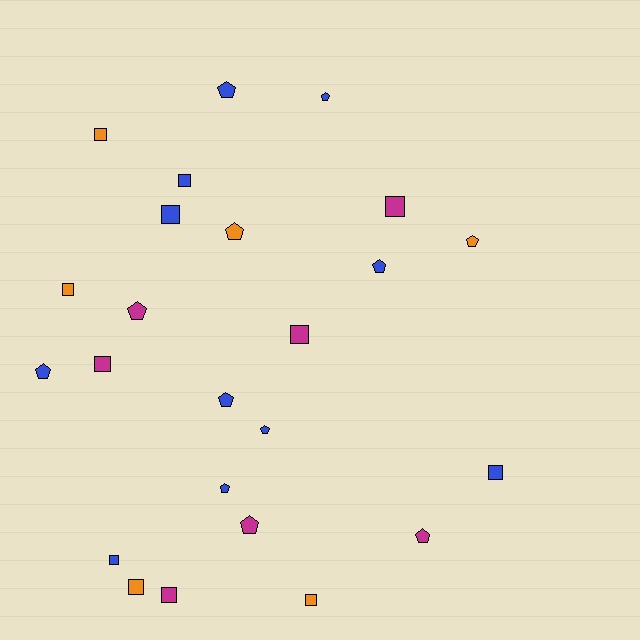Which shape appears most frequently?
Square, with 12 objects.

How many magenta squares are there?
There are 4 magenta squares.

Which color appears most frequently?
Blue, with 11 objects.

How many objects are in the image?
There are 24 objects.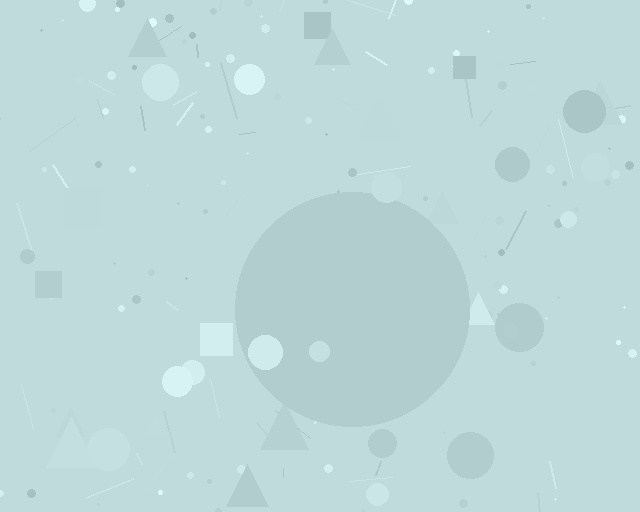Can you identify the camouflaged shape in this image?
The camouflaged shape is a circle.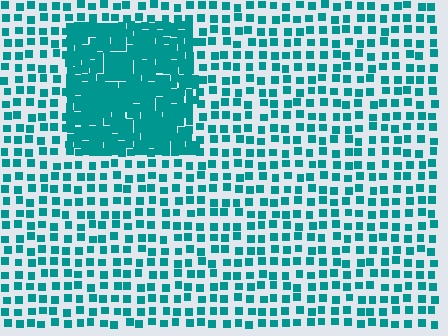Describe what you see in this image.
The image contains small teal elements arranged at two different densities. A rectangle-shaped region is visible where the elements are more densely packed than the surrounding area.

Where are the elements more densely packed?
The elements are more densely packed inside the rectangle boundary.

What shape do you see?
I see a rectangle.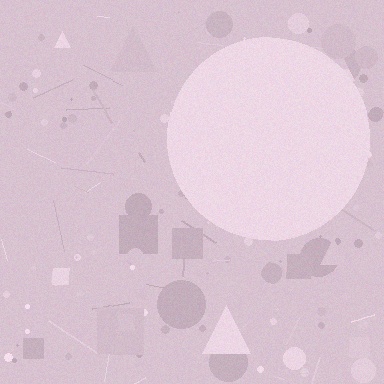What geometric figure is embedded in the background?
A circle is embedded in the background.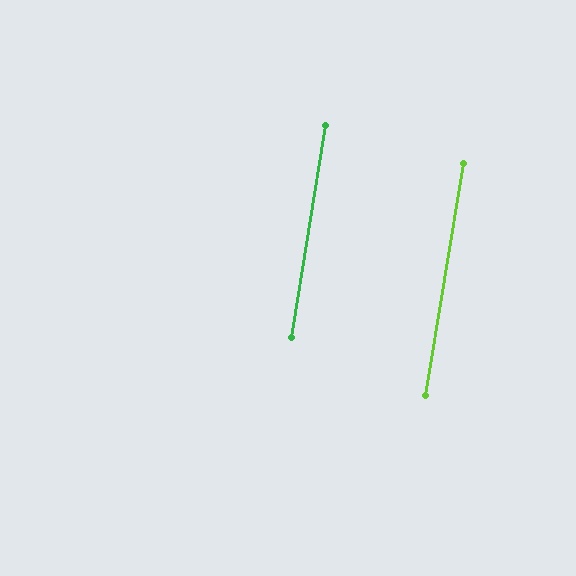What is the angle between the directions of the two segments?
Approximately 0 degrees.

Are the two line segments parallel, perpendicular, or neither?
Parallel — their directions differ by only 0.2°.